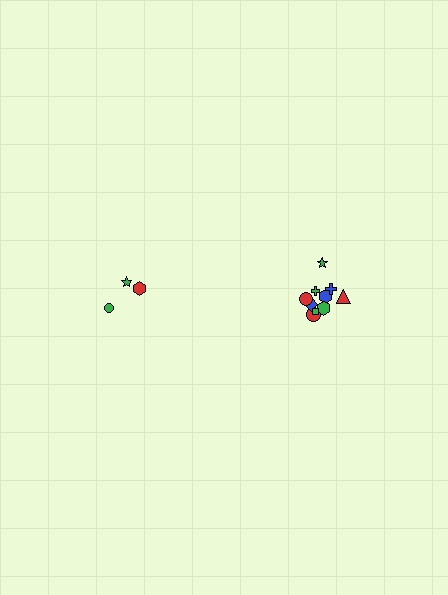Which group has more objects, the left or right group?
The right group.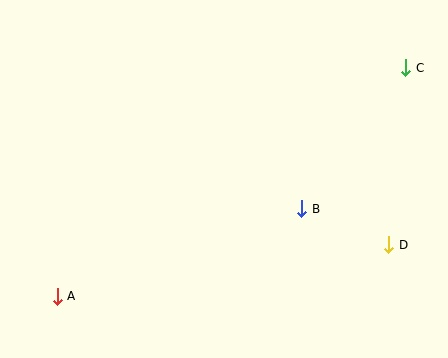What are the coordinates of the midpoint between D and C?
The midpoint between D and C is at (397, 156).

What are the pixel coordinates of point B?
Point B is at (302, 209).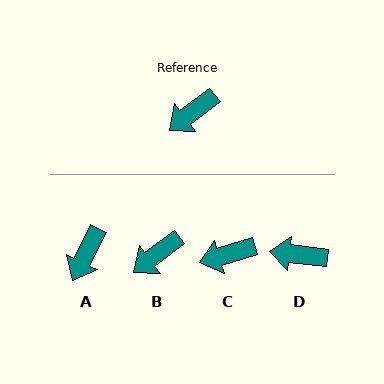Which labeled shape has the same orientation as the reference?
B.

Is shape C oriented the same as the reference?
No, it is off by about 21 degrees.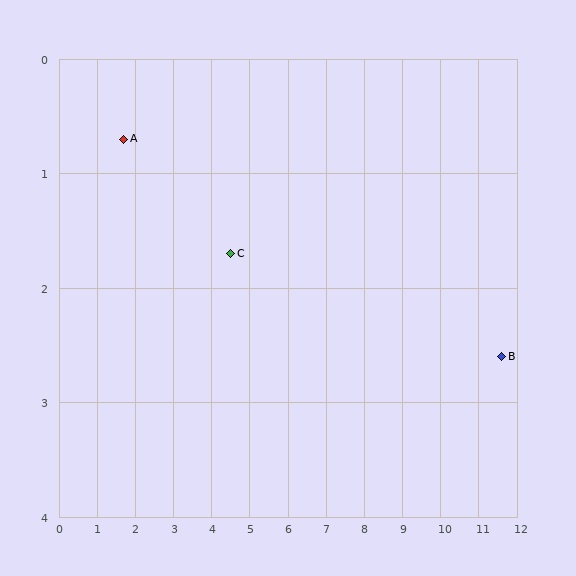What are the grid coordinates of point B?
Point B is at approximately (11.6, 2.6).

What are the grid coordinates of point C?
Point C is at approximately (4.5, 1.7).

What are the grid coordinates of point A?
Point A is at approximately (1.7, 0.7).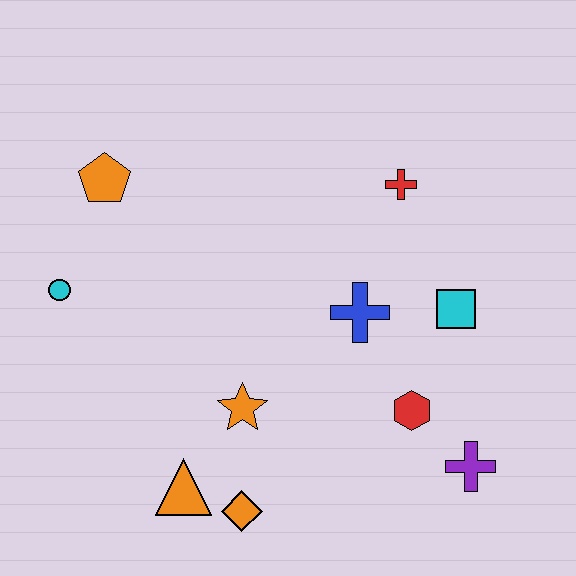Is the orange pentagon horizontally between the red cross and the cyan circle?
Yes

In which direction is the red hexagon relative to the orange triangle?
The red hexagon is to the right of the orange triangle.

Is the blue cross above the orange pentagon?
No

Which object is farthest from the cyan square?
The cyan circle is farthest from the cyan square.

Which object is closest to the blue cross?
The cyan square is closest to the blue cross.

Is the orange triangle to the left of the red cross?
Yes